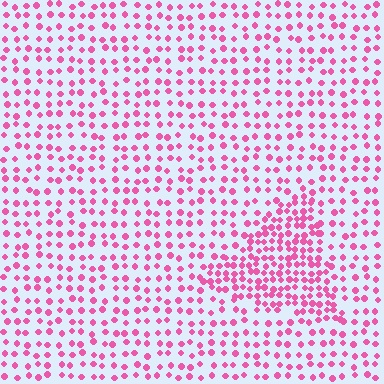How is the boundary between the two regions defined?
The boundary is defined by a change in element density (approximately 2.0x ratio). All elements are the same color, size, and shape.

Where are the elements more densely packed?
The elements are more densely packed inside the triangle boundary.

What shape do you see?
I see a triangle.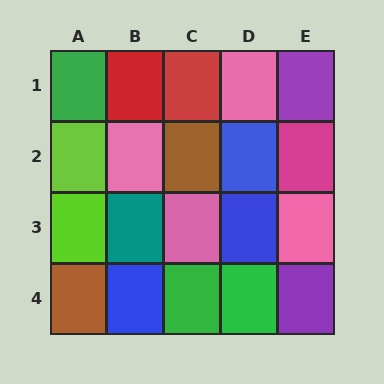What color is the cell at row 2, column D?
Blue.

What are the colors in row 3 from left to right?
Lime, teal, pink, blue, pink.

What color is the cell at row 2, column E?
Magenta.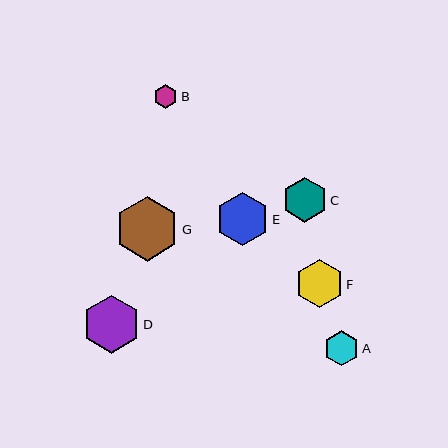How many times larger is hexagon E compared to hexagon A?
Hexagon E is approximately 1.5 times the size of hexagon A.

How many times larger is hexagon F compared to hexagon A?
Hexagon F is approximately 1.4 times the size of hexagon A.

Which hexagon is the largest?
Hexagon G is the largest with a size of approximately 64 pixels.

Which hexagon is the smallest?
Hexagon B is the smallest with a size of approximately 24 pixels.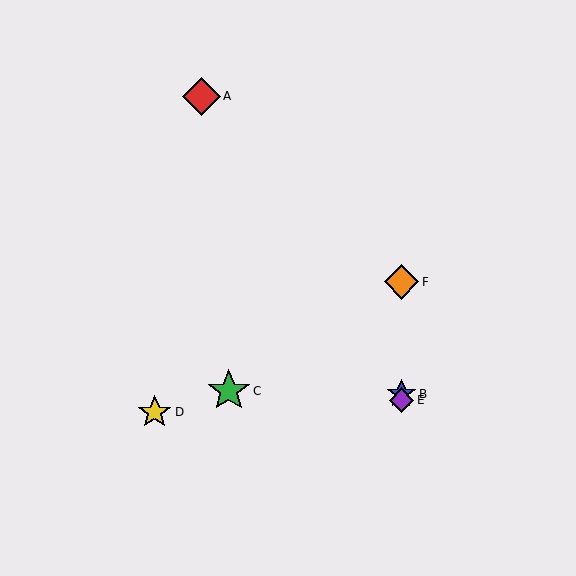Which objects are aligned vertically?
Objects B, E, F are aligned vertically.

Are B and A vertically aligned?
No, B is at x≈401 and A is at x≈201.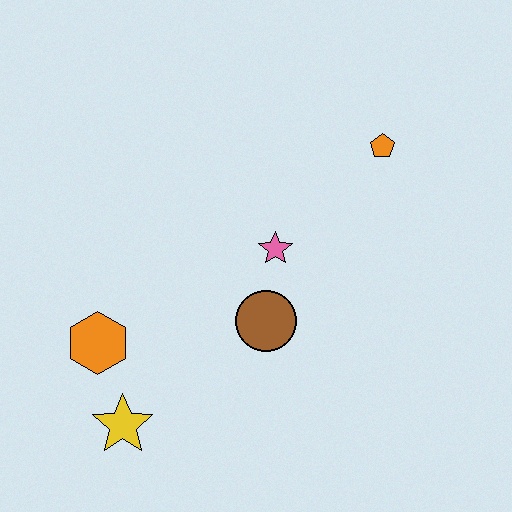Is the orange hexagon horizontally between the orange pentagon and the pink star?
No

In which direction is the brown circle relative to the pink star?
The brown circle is below the pink star.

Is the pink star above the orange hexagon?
Yes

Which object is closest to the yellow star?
The orange hexagon is closest to the yellow star.